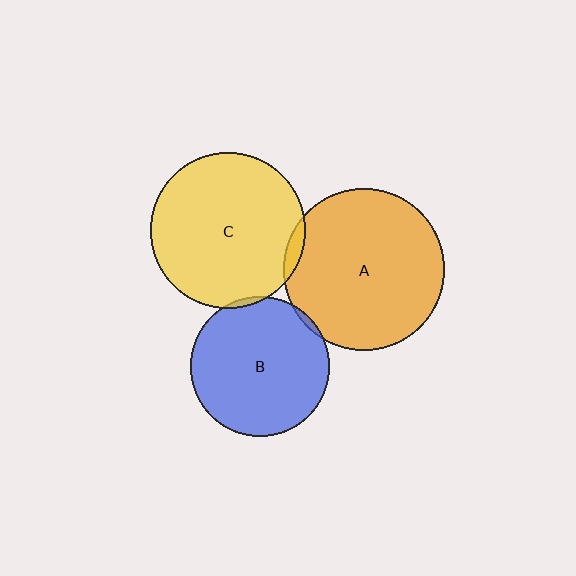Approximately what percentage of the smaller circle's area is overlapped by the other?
Approximately 5%.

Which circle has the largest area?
Circle A (orange).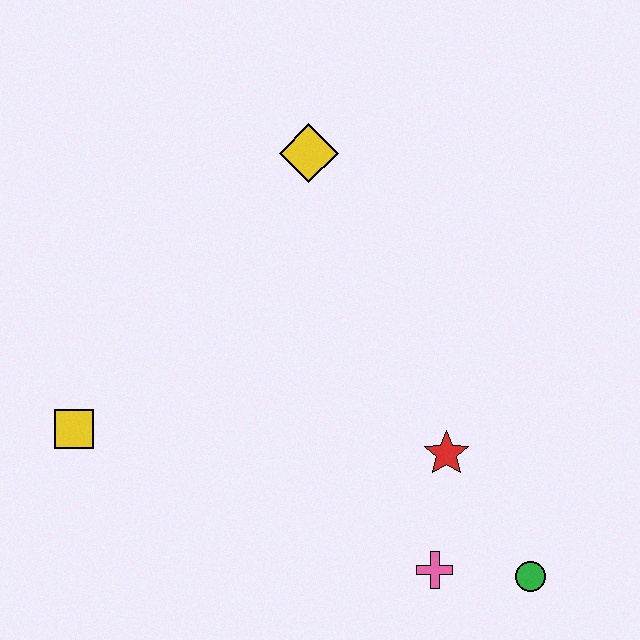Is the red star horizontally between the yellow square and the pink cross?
No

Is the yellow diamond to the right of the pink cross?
No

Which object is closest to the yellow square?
The yellow diamond is closest to the yellow square.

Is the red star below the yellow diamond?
Yes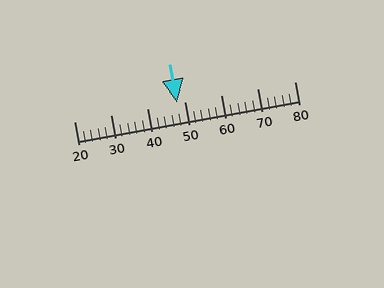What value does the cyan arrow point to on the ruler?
The cyan arrow points to approximately 48.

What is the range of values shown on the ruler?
The ruler shows values from 20 to 80.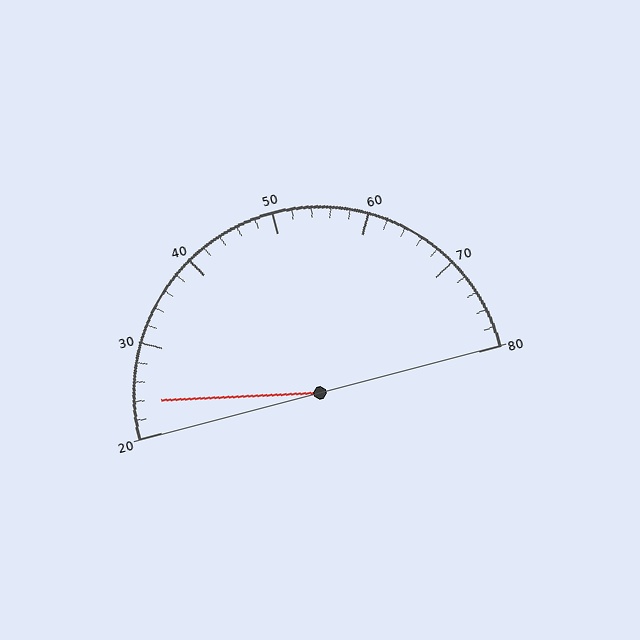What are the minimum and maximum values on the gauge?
The gauge ranges from 20 to 80.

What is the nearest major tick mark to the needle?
The nearest major tick mark is 20.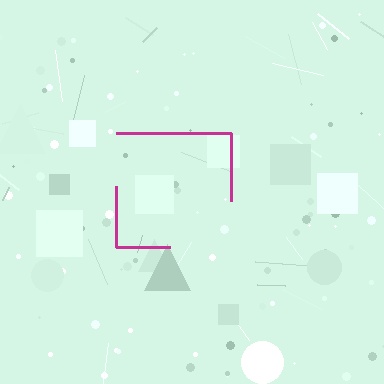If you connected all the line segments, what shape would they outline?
They would outline a square.